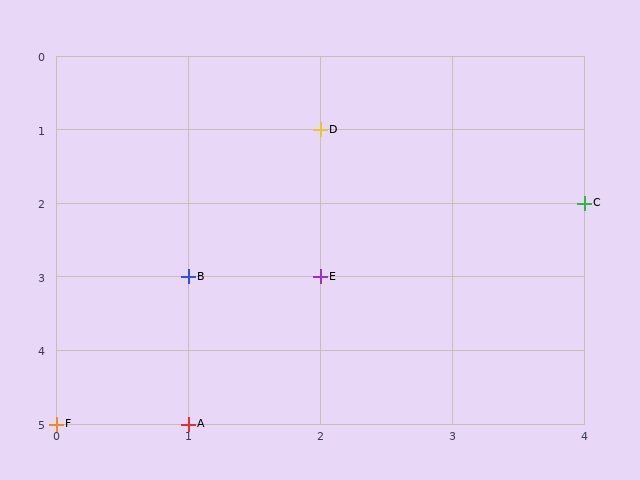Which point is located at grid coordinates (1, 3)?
Point B is at (1, 3).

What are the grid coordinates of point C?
Point C is at grid coordinates (4, 2).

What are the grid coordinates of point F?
Point F is at grid coordinates (0, 5).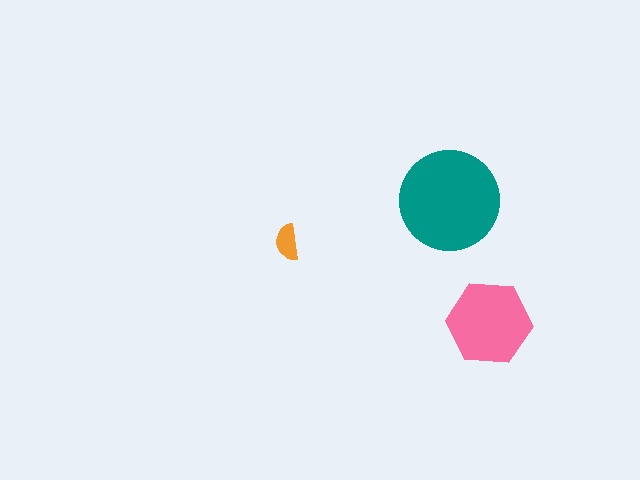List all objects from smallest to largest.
The orange semicircle, the pink hexagon, the teal circle.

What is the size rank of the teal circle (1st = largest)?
1st.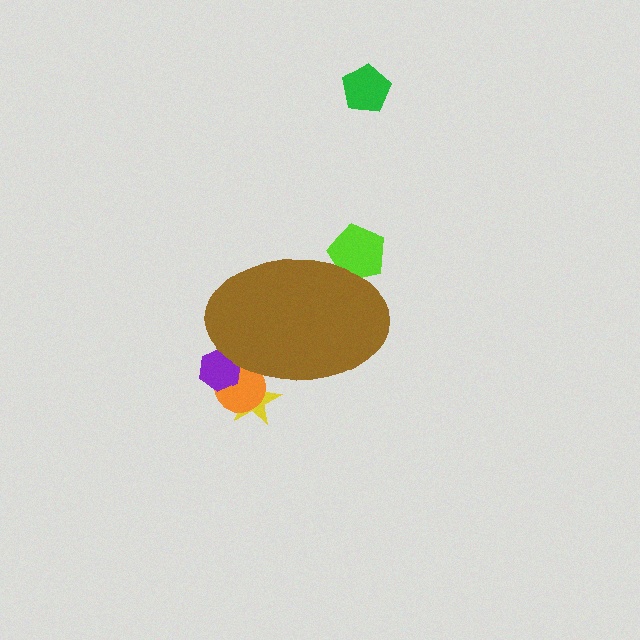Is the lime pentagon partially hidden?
Yes, the lime pentagon is partially hidden behind the brown ellipse.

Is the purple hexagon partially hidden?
Yes, the purple hexagon is partially hidden behind the brown ellipse.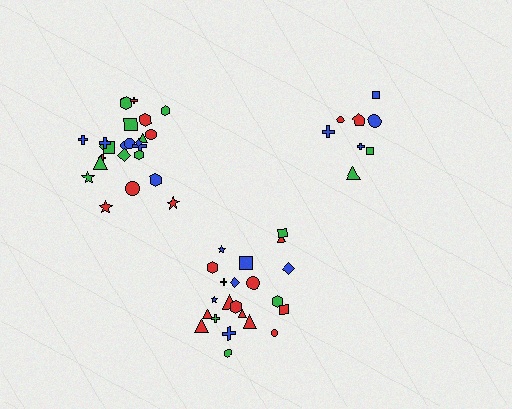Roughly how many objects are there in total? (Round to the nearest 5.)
Roughly 55 objects in total.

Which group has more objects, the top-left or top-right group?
The top-left group.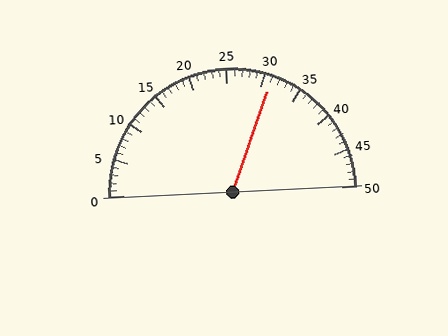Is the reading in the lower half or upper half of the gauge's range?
The reading is in the upper half of the range (0 to 50).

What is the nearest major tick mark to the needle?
The nearest major tick mark is 30.